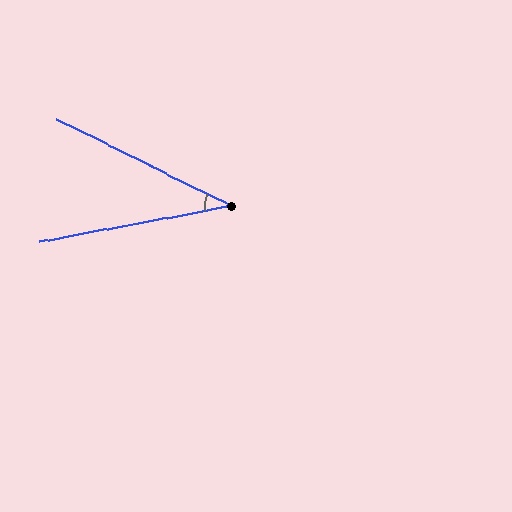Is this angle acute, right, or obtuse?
It is acute.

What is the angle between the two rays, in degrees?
Approximately 37 degrees.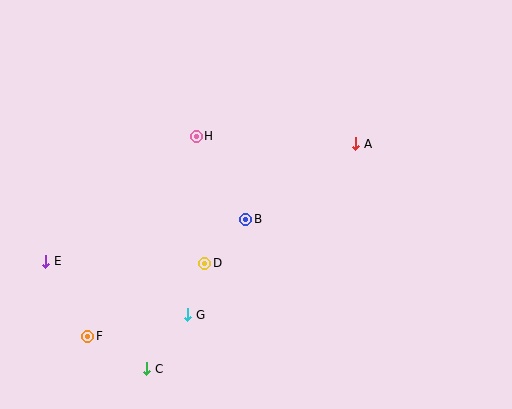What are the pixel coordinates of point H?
Point H is at (196, 136).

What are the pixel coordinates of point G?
Point G is at (188, 315).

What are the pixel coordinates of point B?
Point B is at (246, 219).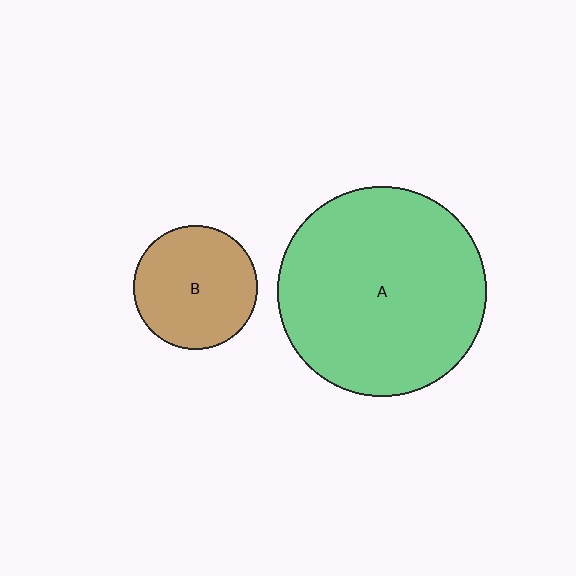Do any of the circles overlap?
No, none of the circles overlap.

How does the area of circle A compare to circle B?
Approximately 2.8 times.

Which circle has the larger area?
Circle A (green).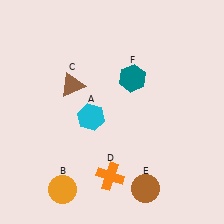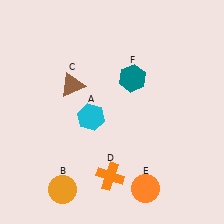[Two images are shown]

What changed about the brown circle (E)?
In Image 1, E is brown. In Image 2, it changed to orange.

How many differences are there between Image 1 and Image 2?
There is 1 difference between the two images.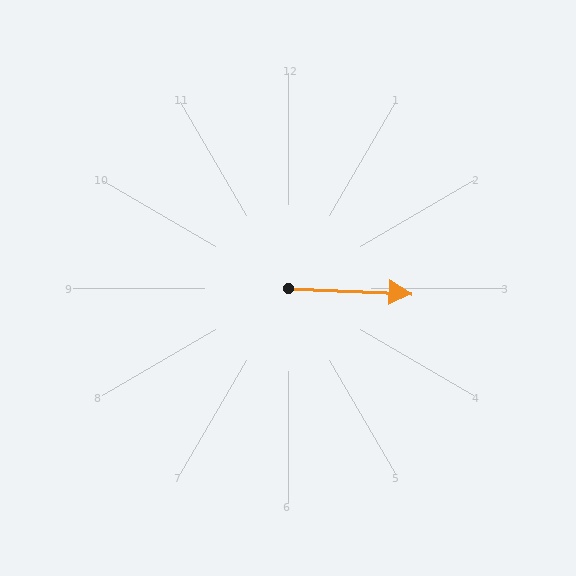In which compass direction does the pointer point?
East.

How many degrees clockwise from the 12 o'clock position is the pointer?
Approximately 92 degrees.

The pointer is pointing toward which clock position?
Roughly 3 o'clock.